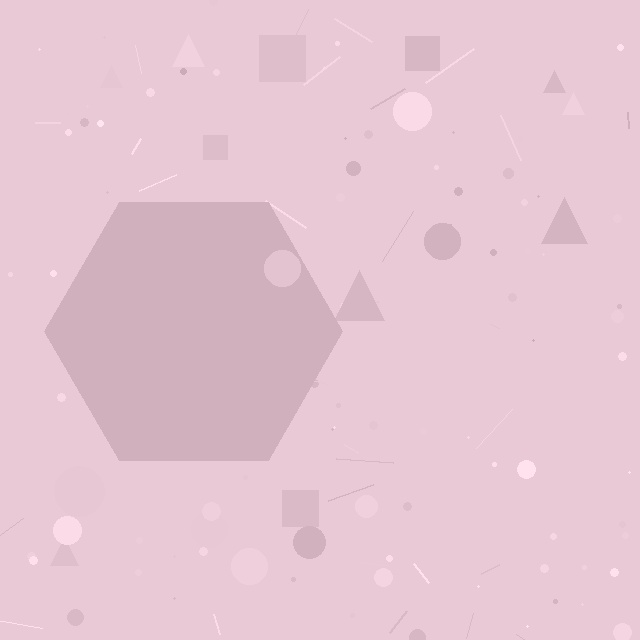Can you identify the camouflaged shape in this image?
The camouflaged shape is a hexagon.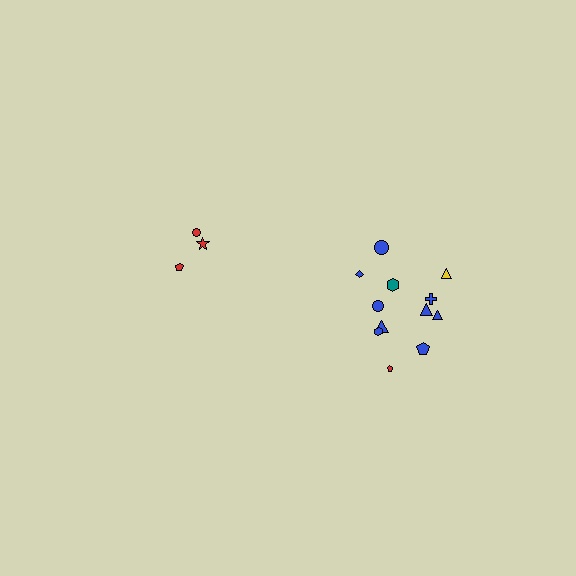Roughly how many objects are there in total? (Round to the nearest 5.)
Roughly 15 objects in total.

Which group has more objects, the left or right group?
The right group.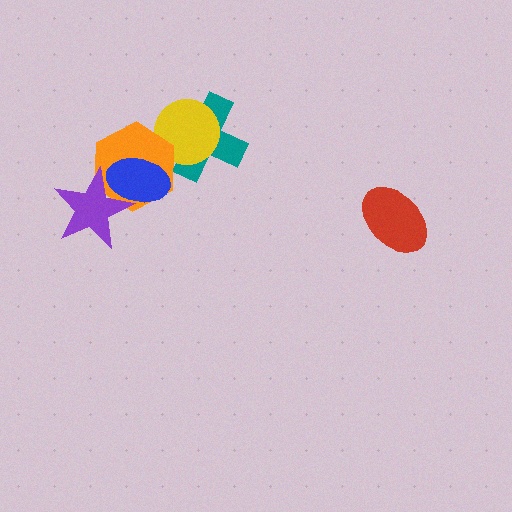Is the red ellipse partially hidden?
No, no other shape covers it.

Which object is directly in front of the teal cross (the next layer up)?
The yellow circle is directly in front of the teal cross.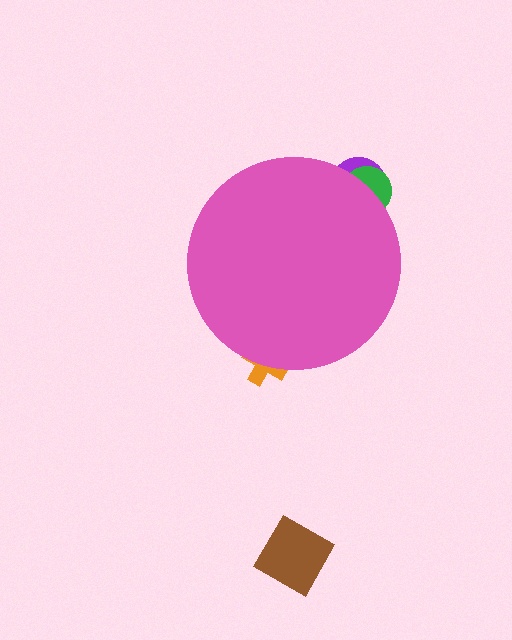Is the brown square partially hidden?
No, the brown square is fully visible.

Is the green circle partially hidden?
Yes, the green circle is partially hidden behind the pink circle.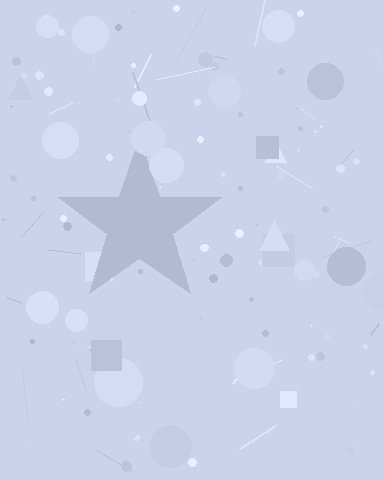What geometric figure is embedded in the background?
A star is embedded in the background.